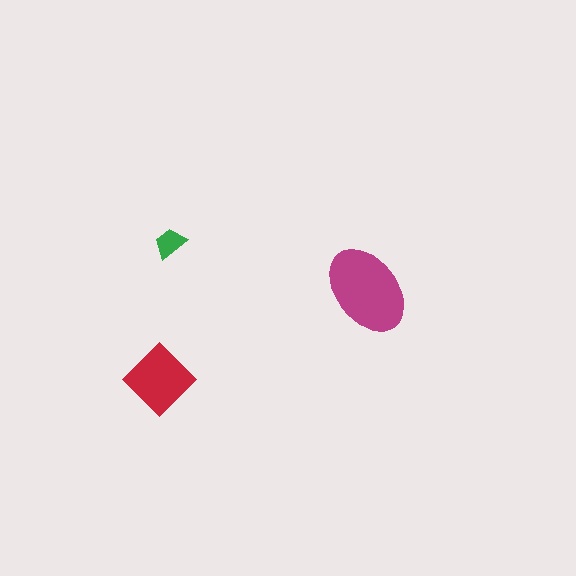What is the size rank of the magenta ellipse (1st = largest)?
1st.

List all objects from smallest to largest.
The green trapezoid, the red diamond, the magenta ellipse.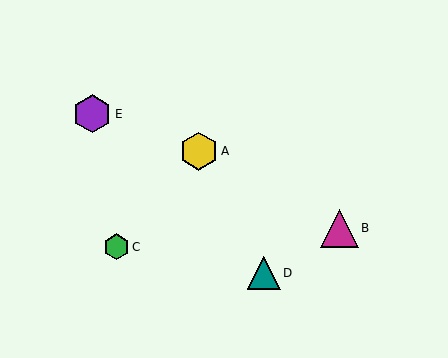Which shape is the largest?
The purple hexagon (labeled E) is the largest.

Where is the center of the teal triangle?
The center of the teal triangle is at (264, 273).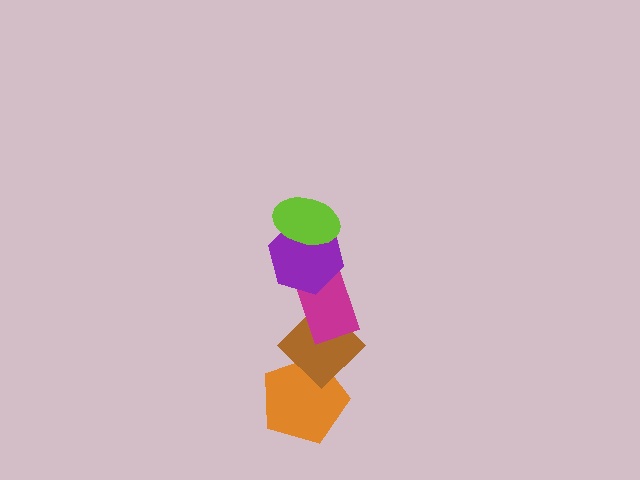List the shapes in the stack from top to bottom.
From top to bottom: the lime ellipse, the purple hexagon, the magenta rectangle, the brown diamond, the orange pentagon.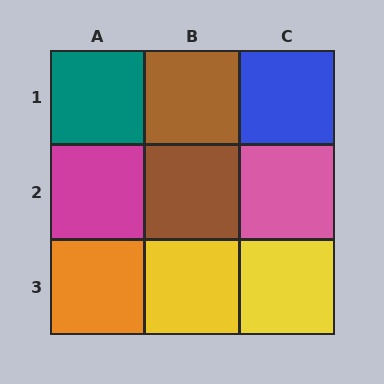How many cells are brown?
2 cells are brown.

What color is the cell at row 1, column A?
Teal.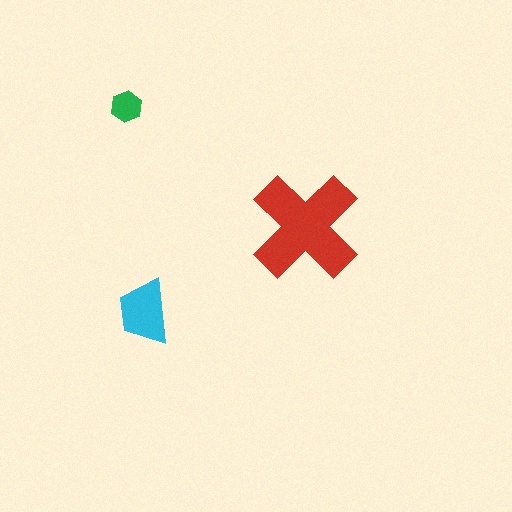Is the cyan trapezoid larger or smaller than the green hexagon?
Larger.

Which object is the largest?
The red cross.